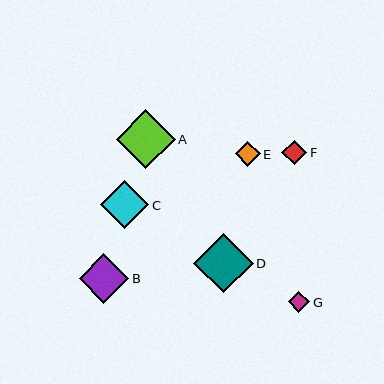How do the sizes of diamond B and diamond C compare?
Diamond B and diamond C are approximately the same size.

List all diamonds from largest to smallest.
From largest to smallest: D, A, B, C, F, E, G.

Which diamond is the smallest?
Diamond G is the smallest with a size of approximately 21 pixels.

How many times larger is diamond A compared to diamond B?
Diamond A is approximately 1.2 times the size of diamond B.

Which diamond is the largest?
Diamond D is the largest with a size of approximately 60 pixels.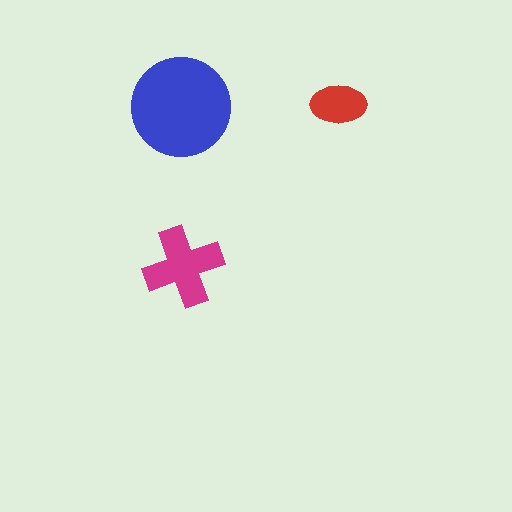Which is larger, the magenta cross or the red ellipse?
The magenta cross.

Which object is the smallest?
The red ellipse.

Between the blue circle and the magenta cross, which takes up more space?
The blue circle.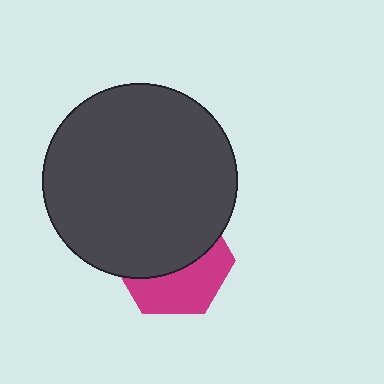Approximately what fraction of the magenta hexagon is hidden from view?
Roughly 58% of the magenta hexagon is hidden behind the dark gray circle.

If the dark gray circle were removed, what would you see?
You would see the complete magenta hexagon.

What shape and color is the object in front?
The object in front is a dark gray circle.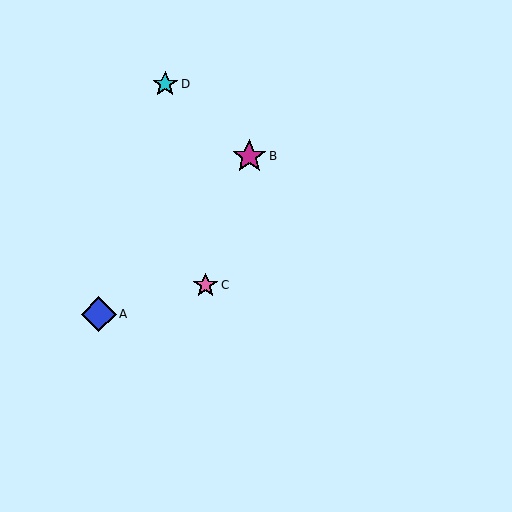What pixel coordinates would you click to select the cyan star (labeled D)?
Click at (165, 84) to select the cyan star D.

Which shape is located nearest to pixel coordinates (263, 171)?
The magenta star (labeled B) at (249, 156) is nearest to that location.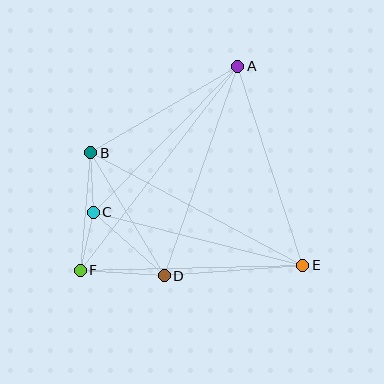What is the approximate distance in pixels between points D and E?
The distance between D and E is approximately 139 pixels.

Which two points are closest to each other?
Points C and F are closest to each other.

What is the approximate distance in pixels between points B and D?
The distance between B and D is approximately 143 pixels.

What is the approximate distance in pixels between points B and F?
The distance between B and F is approximately 118 pixels.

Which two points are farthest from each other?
Points A and F are farthest from each other.